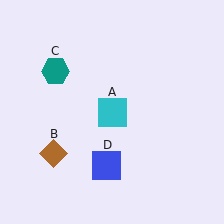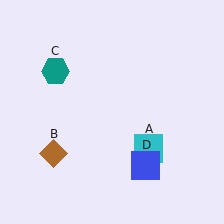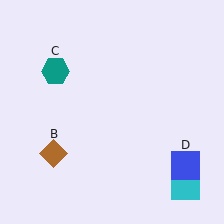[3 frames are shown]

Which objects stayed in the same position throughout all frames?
Brown diamond (object B) and teal hexagon (object C) remained stationary.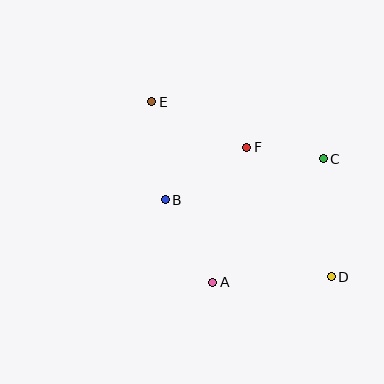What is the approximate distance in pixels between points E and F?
The distance between E and F is approximately 105 pixels.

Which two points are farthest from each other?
Points D and E are farthest from each other.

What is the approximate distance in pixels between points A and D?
The distance between A and D is approximately 119 pixels.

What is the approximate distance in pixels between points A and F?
The distance between A and F is approximately 139 pixels.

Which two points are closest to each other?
Points C and F are closest to each other.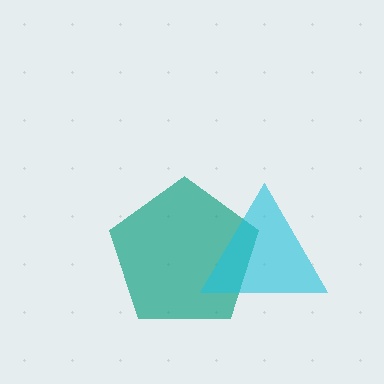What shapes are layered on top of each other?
The layered shapes are: a teal pentagon, a cyan triangle.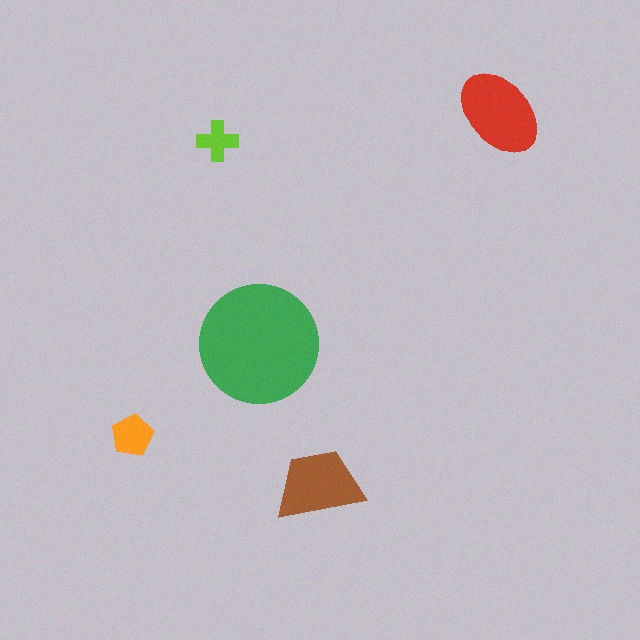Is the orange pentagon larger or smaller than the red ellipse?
Smaller.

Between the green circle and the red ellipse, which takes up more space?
The green circle.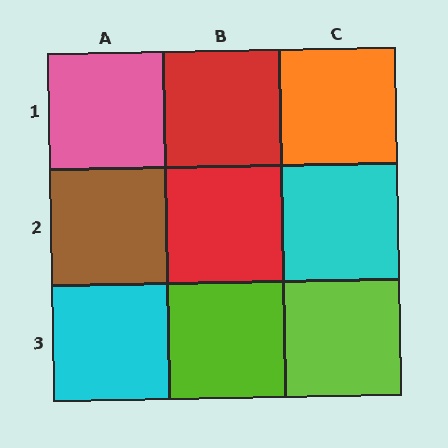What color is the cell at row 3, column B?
Lime.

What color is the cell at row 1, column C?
Orange.